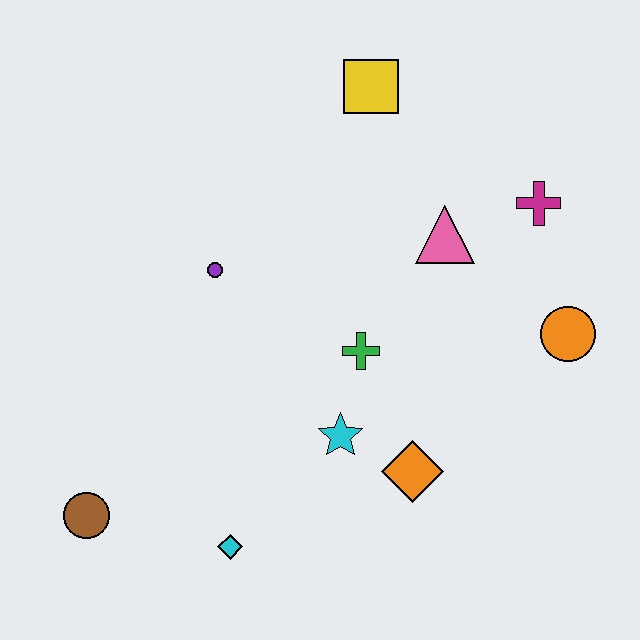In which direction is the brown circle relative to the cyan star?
The brown circle is to the left of the cyan star.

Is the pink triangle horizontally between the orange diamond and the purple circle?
No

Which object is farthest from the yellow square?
The brown circle is farthest from the yellow square.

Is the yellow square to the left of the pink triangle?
Yes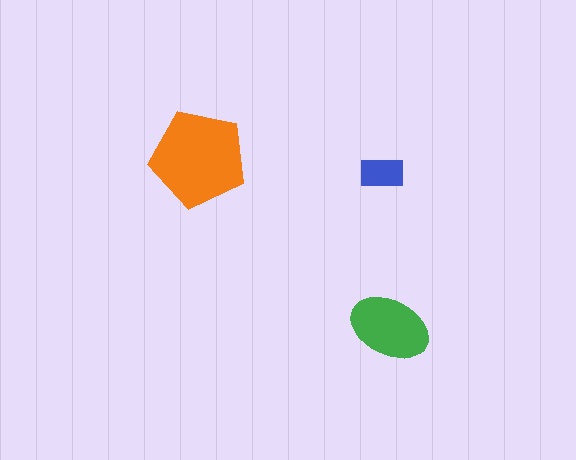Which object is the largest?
The orange pentagon.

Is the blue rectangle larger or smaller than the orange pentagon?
Smaller.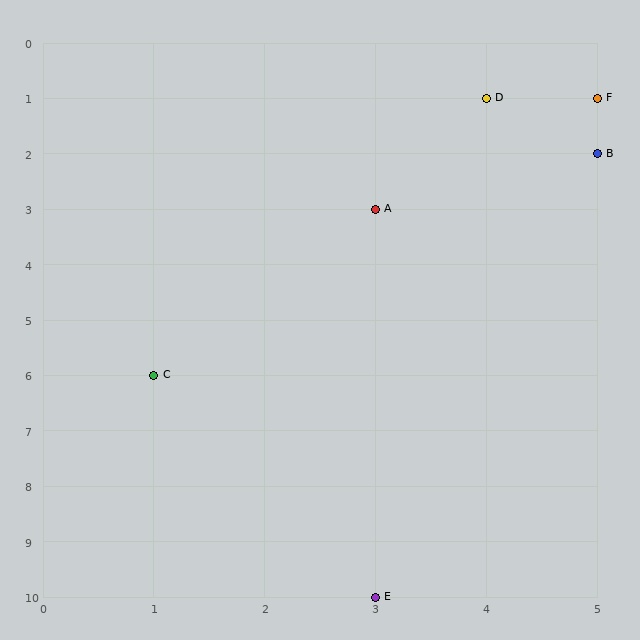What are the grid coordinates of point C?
Point C is at grid coordinates (1, 6).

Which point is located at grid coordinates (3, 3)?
Point A is at (3, 3).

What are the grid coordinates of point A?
Point A is at grid coordinates (3, 3).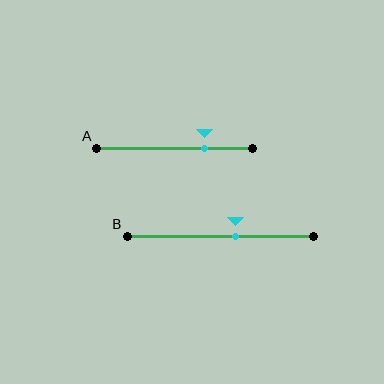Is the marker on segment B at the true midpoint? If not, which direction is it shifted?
No, the marker on segment B is shifted to the right by about 8% of the segment length.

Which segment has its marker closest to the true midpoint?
Segment B has its marker closest to the true midpoint.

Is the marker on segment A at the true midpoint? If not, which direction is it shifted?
No, the marker on segment A is shifted to the right by about 19% of the segment length.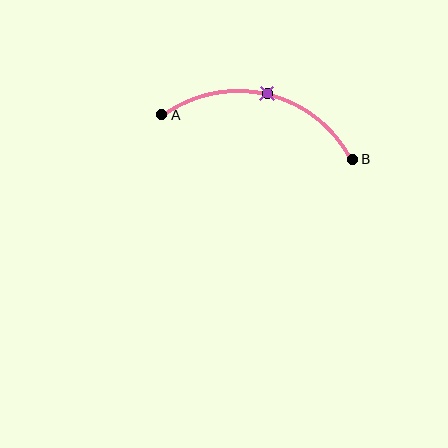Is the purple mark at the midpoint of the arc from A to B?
Yes. The purple mark lies on the arc at equal arc-length from both A and B — it is the arc midpoint.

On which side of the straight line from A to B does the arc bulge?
The arc bulges above the straight line connecting A and B.